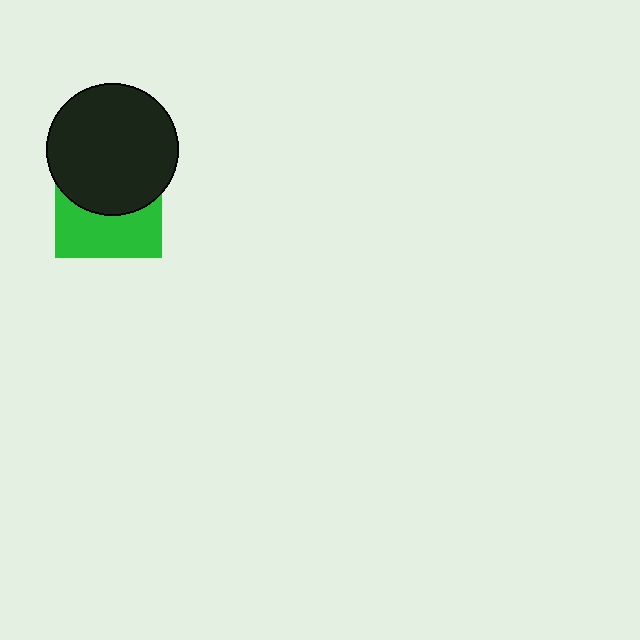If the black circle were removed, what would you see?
You would see the complete green square.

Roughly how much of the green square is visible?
About half of it is visible (roughly 47%).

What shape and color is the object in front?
The object in front is a black circle.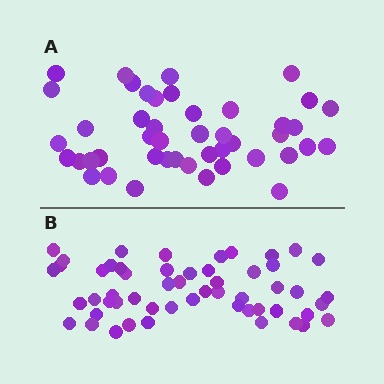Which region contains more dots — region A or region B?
Region B (the bottom region) has more dots.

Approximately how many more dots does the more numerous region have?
Region B has roughly 8 or so more dots than region A.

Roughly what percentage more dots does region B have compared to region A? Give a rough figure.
About 20% more.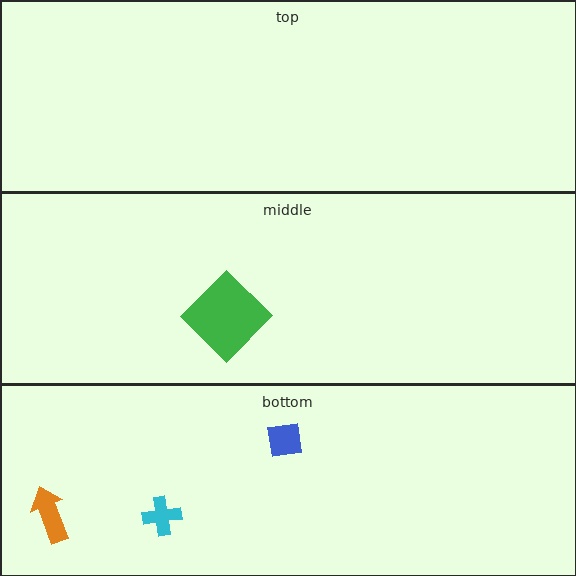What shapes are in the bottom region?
The cyan cross, the orange arrow, the blue square.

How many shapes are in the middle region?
1.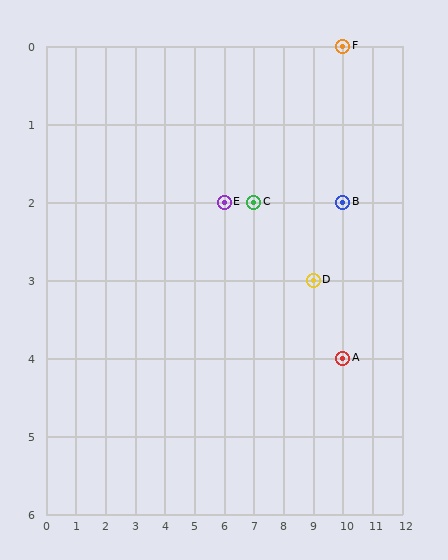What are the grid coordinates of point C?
Point C is at grid coordinates (7, 2).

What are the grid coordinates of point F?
Point F is at grid coordinates (10, 0).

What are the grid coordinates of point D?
Point D is at grid coordinates (9, 3).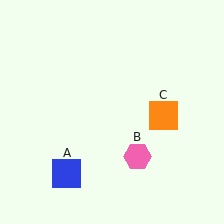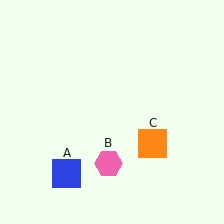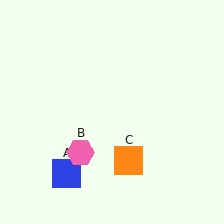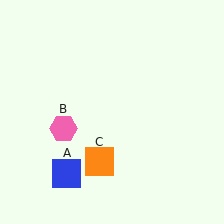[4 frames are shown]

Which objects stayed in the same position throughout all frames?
Blue square (object A) remained stationary.